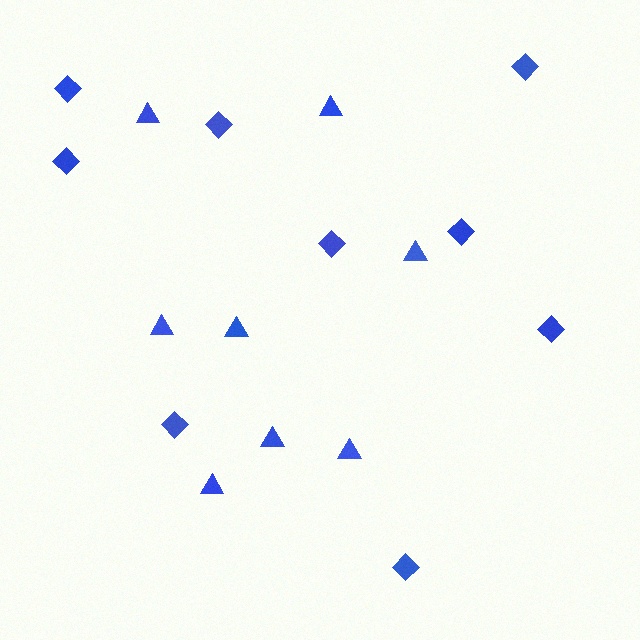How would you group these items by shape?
There are 2 groups: one group of diamonds (9) and one group of triangles (8).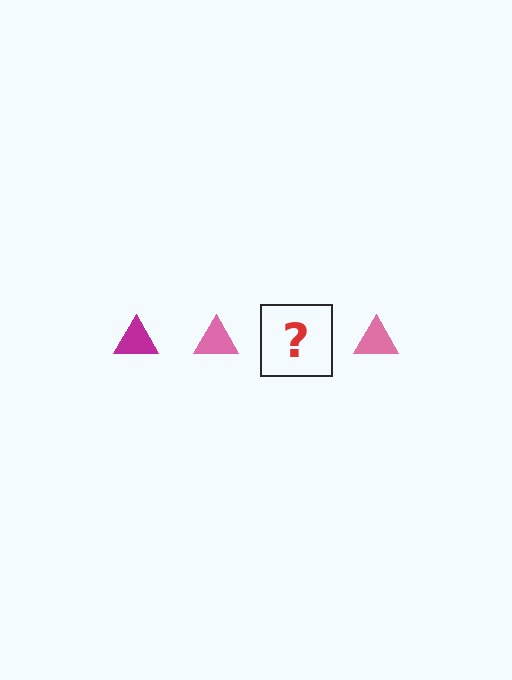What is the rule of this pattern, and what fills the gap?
The rule is that the pattern cycles through magenta, pink triangles. The gap should be filled with a magenta triangle.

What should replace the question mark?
The question mark should be replaced with a magenta triangle.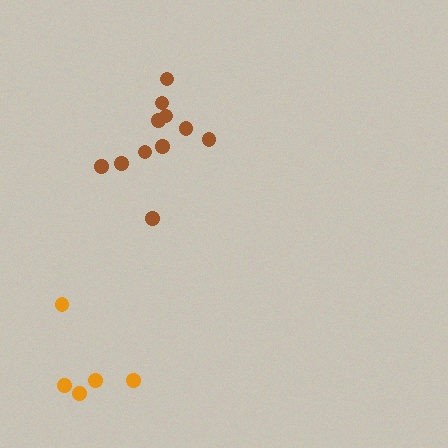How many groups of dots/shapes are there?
There are 2 groups.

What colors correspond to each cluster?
The clusters are colored: brown, orange.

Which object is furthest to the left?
The orange cluster is leftmost.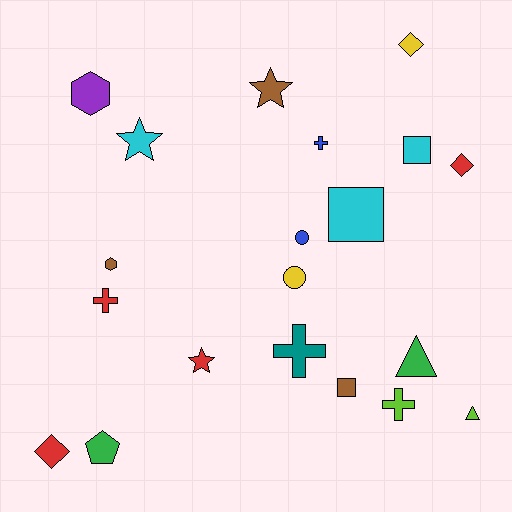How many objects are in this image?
There are 20 objects.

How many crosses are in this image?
There are 4 crosses.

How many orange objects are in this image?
There are no orange objects.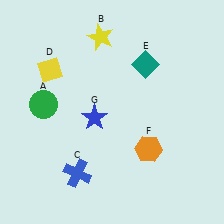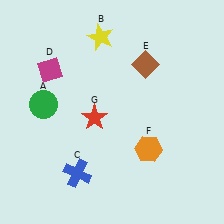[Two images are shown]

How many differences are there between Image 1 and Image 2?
There are 3 differences between the two images.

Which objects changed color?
D changed from yellow to magenta. E changed from teal to brown. G changed from blue to red.